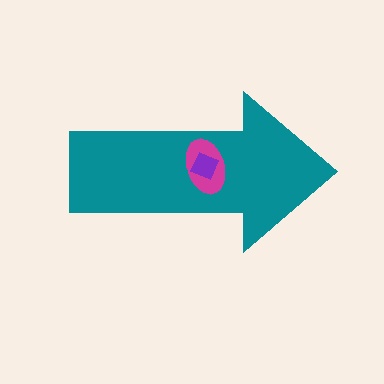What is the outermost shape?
The teal arrow.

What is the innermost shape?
The purple diamond.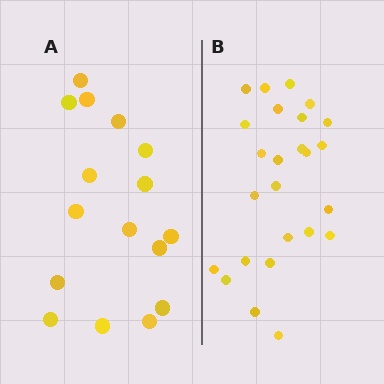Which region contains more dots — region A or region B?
Region B (the right region) has more dots.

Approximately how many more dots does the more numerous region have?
Region B has roughly 8 or so more dots than region A.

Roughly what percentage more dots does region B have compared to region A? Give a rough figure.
About 55% more.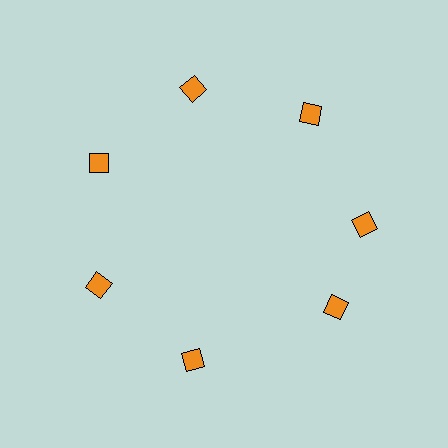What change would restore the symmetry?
The symmetry would be restored by rotating it back into even spacing with its neighbors so that all 7 diamonds sit at equal angles and equal distance from the center.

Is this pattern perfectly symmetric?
No. The 7 orange diamonds are arranged in a ring, but one element near the 5 o'clock position is rotated out of alignment along the ring, breaking the 7-fold rotational symmetry.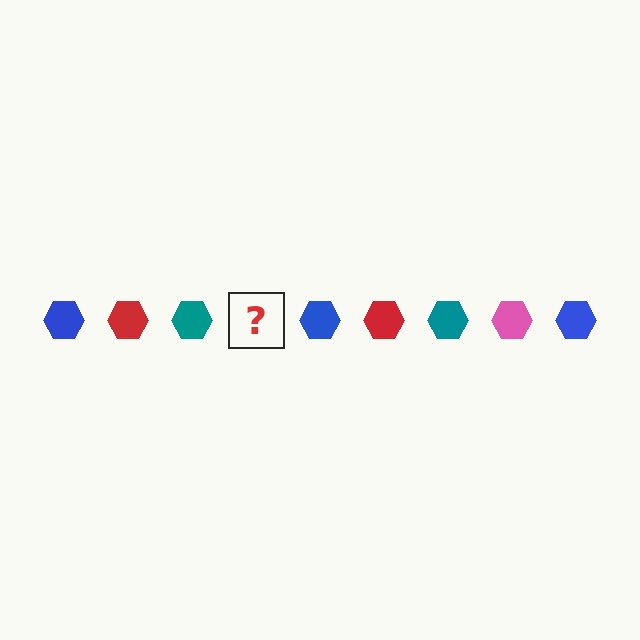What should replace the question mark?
The question mark should be replaced with a pink hexagon.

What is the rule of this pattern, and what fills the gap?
The rule is that the pattern cycles through blue, red, teal, pink hexagons. The gap should be filled with a pink hexagon.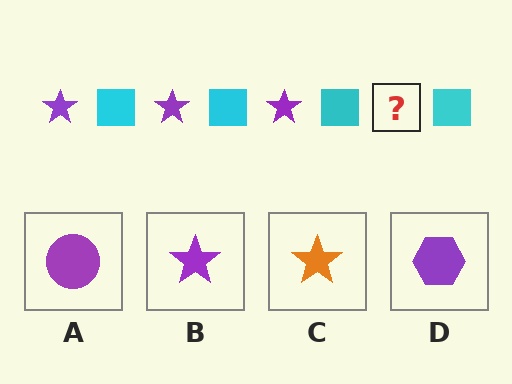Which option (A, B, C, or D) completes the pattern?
B.